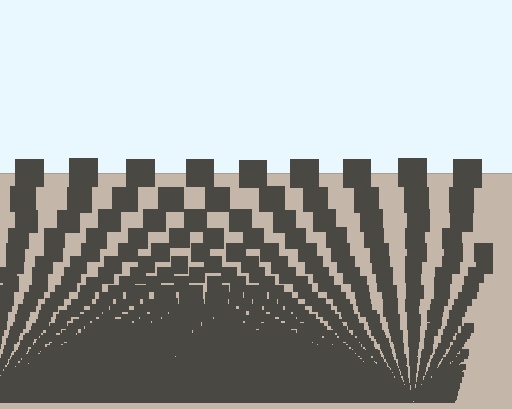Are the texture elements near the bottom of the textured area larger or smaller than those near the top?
Smaller. The gradient is inverted — elements near the bottom are smaller and denser.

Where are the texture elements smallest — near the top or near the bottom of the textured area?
Near the bottom.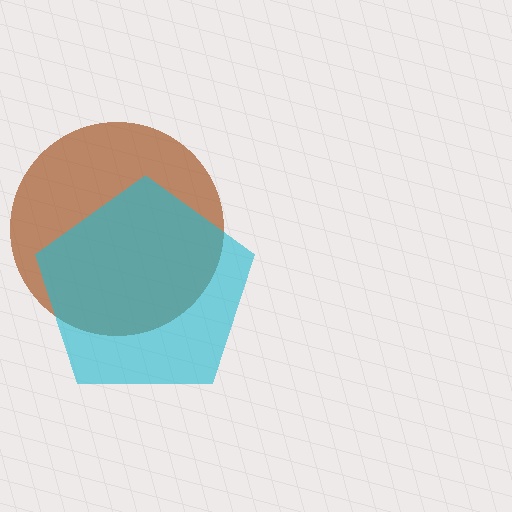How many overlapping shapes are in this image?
There are 2 overlapping shapes in the image.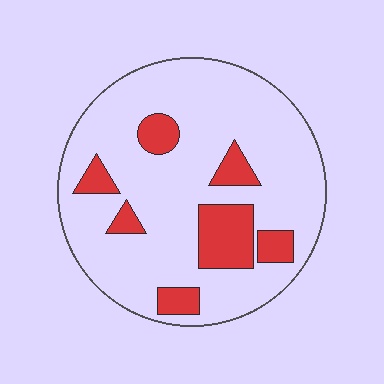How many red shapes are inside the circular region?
7.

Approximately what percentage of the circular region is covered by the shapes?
Approximately 20%.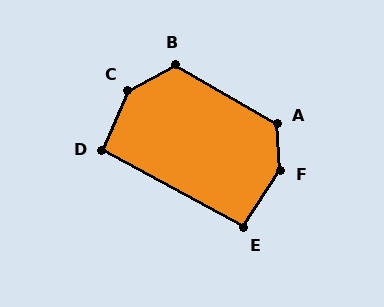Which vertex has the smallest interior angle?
E, at approximately 95 degrees.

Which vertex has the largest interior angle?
F, at approximately 143 degrees.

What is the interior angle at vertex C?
Approximately 141 degrees (obtuse).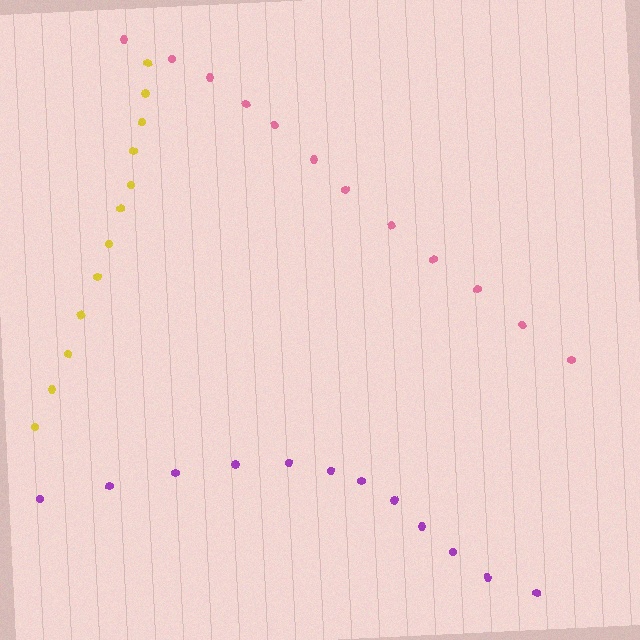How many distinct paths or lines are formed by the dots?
There are 3 distinct paths.